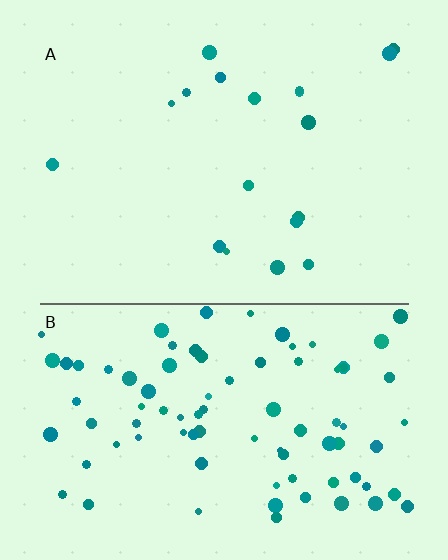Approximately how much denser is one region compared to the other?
Approximately 4.7× — region B over region A.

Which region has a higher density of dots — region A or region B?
B (the bottom).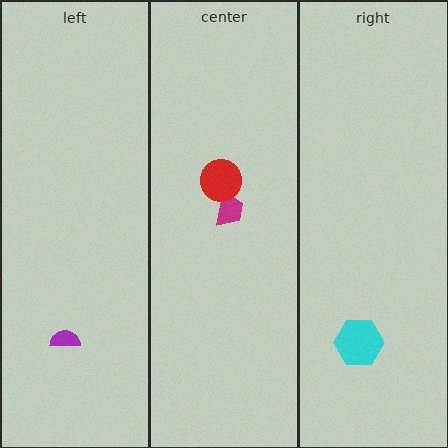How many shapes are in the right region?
1.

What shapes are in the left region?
The purple semicircle.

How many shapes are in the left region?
1.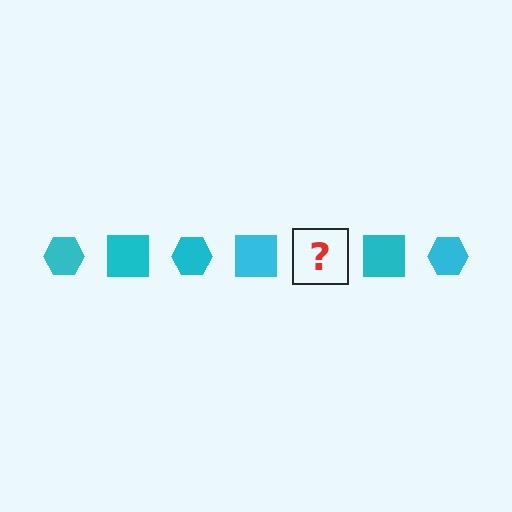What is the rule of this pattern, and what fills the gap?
The rule is that the pattern cycles through hexagon, square shapes in cyan. The gap should be filled with a cyan hexagon.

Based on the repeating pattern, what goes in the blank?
The blank should be a cyan hexagon.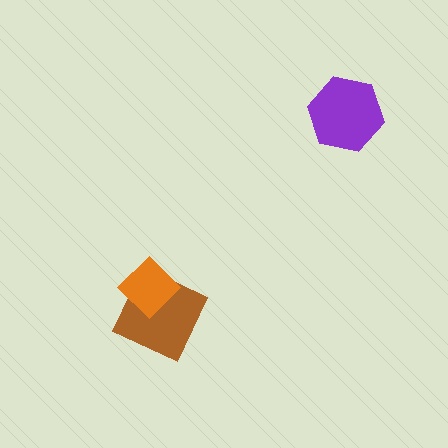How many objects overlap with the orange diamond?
1 object overlaps with the orange diamond.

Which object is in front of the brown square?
The orange diamond is in front of the brown square.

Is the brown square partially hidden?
Yes, it is partially covered by another shape.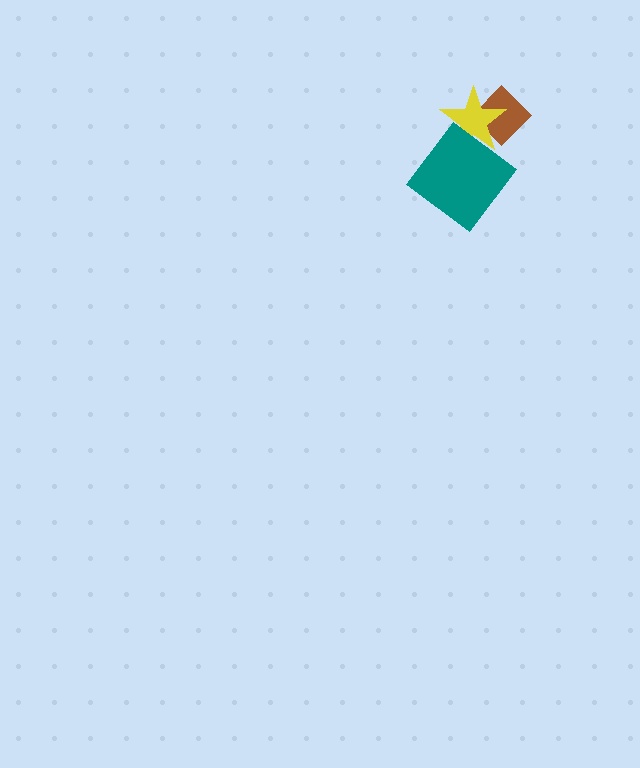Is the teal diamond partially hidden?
No, no other shape covers it.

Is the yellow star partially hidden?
Yes, it is partially covered by another shape.